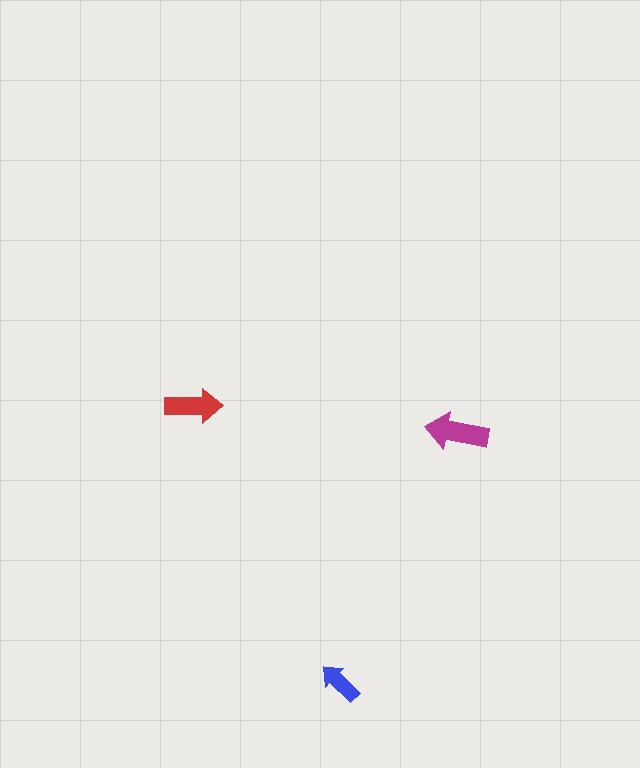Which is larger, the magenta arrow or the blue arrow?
The magenta one.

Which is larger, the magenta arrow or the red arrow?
The magenta one.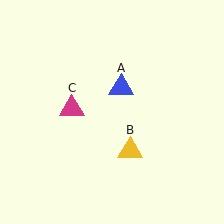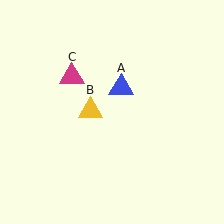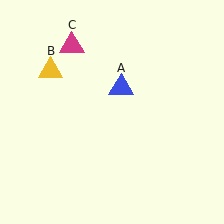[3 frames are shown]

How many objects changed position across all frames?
2 objects changed position: yellow triangle (object B), magenta triangle (object C).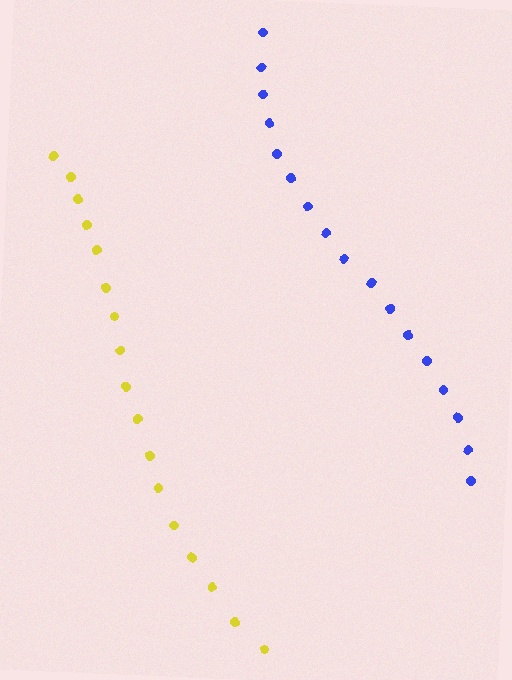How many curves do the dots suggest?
There are 2 distinct paths.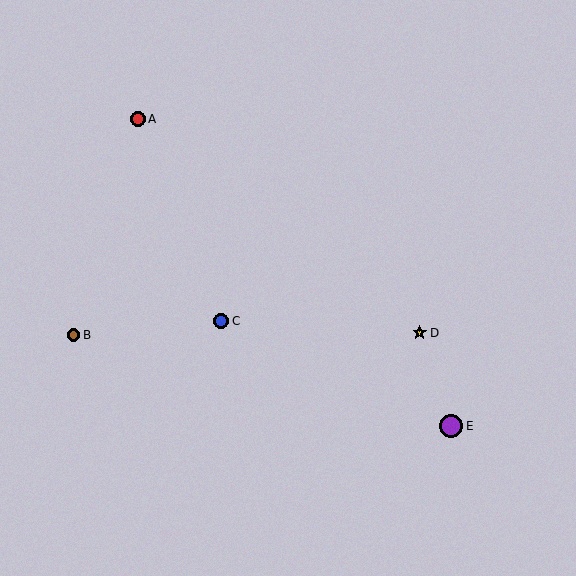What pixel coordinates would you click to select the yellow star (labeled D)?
Click at (420, 333) to select the yellow star D.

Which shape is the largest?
The purple circle (labeled E) is the largest.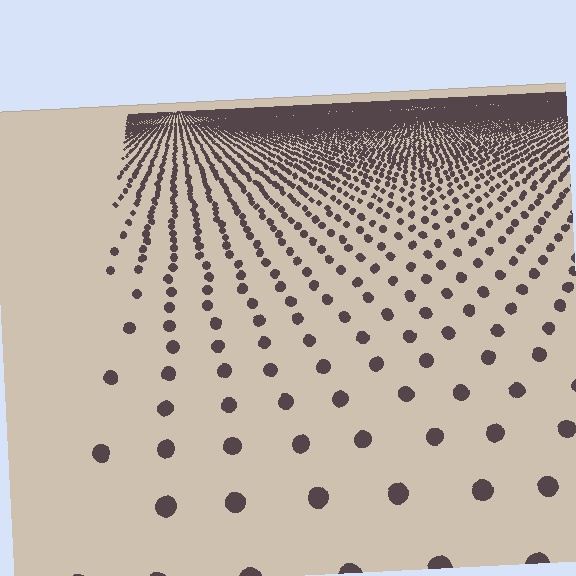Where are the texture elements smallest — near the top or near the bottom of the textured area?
Near the top.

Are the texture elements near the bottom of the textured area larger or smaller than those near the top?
Larger. Near the bottom, elements are closer to the viewer and appear at a bigger on-screen size.